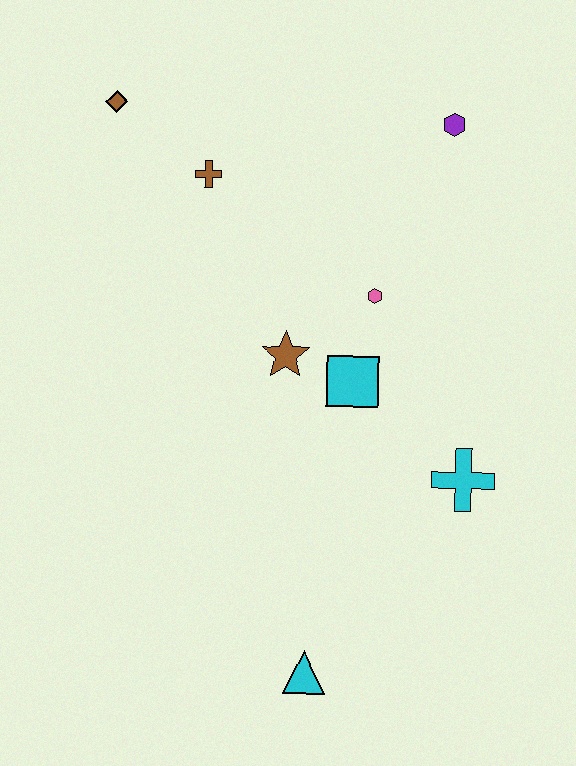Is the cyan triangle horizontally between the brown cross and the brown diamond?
No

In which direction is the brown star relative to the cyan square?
The brown star is to the left of the cyan square.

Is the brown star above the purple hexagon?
No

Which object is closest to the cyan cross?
The cyan square is closest to the cyan cross.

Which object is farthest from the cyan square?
The brown diamond is farthest from the cyan square.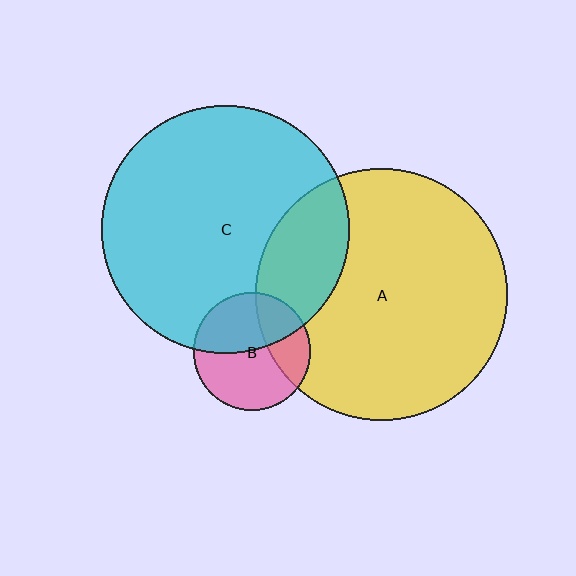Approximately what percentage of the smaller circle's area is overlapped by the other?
Approximately 45%.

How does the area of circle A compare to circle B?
Approximately 4.6 times.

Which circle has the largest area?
Circle A (yellow).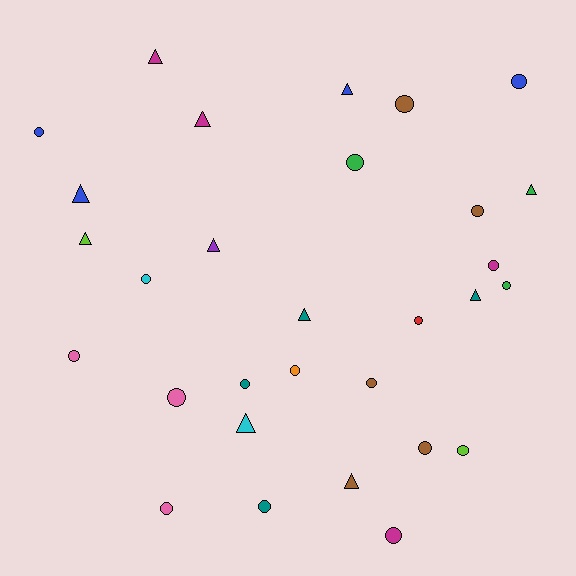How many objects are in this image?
There are 30 objects.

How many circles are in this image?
There are 19 circles.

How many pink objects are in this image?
There are 3 pink objects.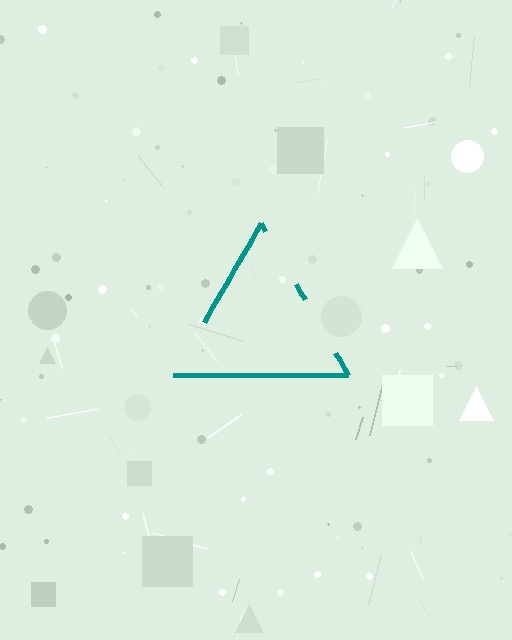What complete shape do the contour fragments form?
The contour fragments form a triangle.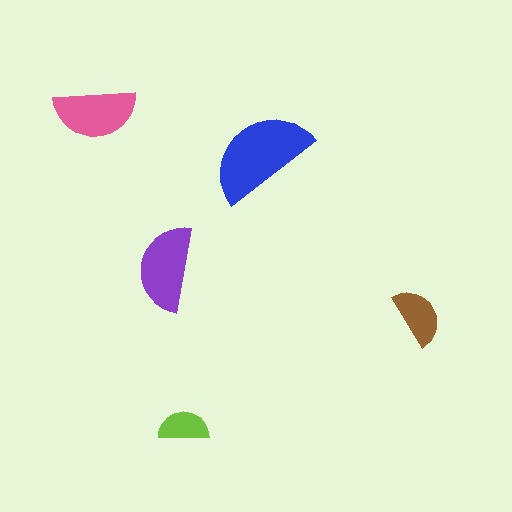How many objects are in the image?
There are 5 objects in the image.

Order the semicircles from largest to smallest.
the blue one, the purple one, the pink one, the brown one, the lime one.